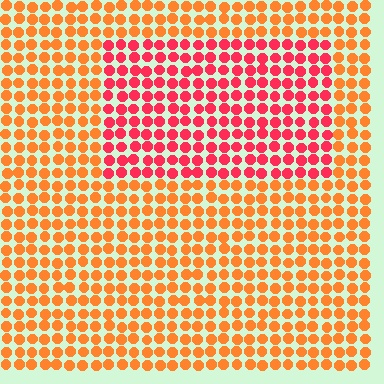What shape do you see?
I see a rectangle.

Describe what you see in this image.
The image is filled with small orange elements in a uniform arrangement. A rectangle-shaped region is visible where the elements are tinted to a slightly different hue, forming a subtle color boundary.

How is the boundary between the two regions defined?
The boundary is defined purely by a slight shift in hue (about 37 degrees). Spacing, size, and orientation are identical on both sides.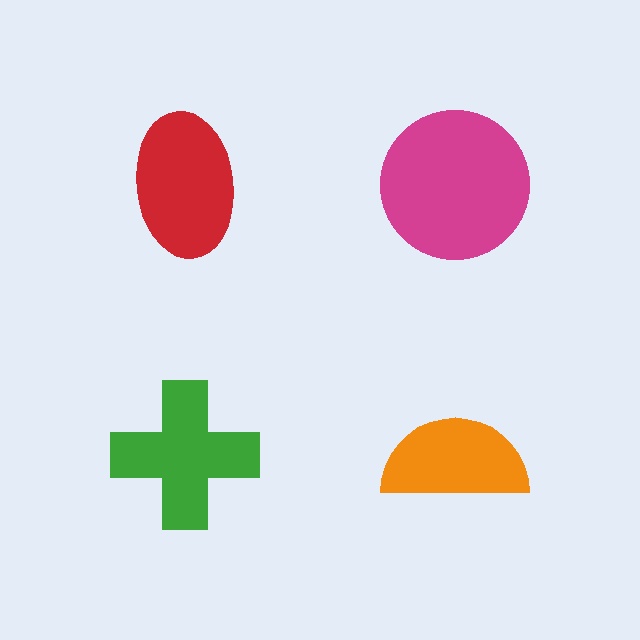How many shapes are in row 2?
2 shapes.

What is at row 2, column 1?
A green cross.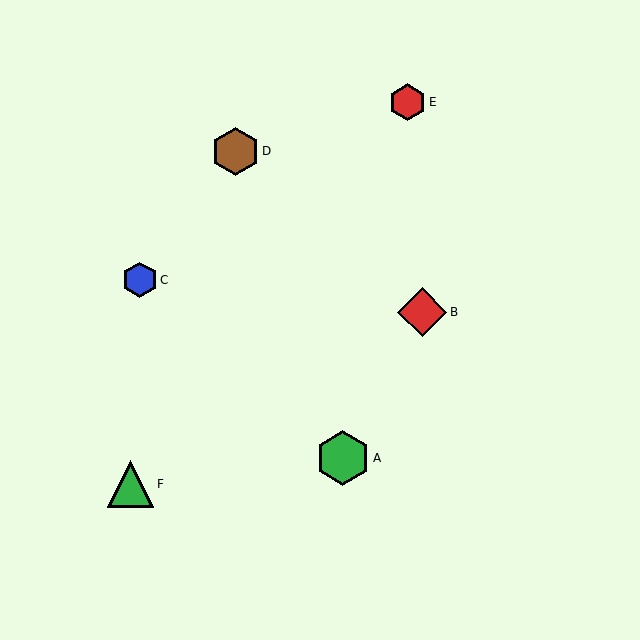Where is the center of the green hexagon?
The center of the green hexagon is at (343, 458).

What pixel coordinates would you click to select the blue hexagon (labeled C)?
Click at (140, 280) to select the blue hexagon C.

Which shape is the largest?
The green hexagon (labeled A) is the largest.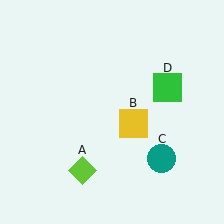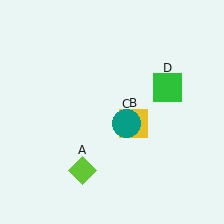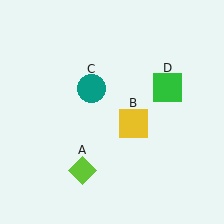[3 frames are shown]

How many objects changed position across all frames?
1 object changed position: teal circle (object C).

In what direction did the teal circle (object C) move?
The teal circle (object C) moved up and to the left.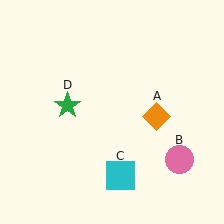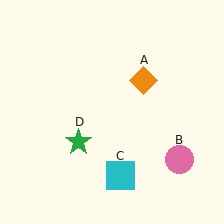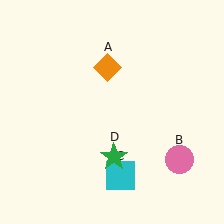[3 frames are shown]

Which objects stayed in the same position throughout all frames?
Pink circle (object B) and cyan square (object C) remained stationary.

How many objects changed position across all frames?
2 objects changed position: orange diamond (object A), green star (object D).